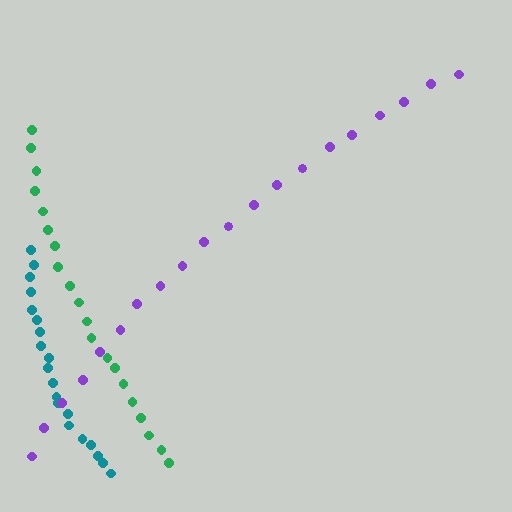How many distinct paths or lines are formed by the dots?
There are 3 distinct paths.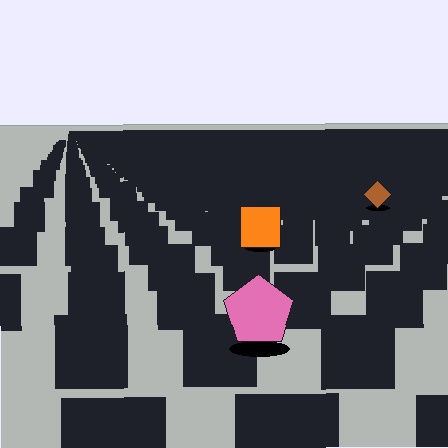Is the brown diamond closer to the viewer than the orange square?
No. The orange square is closer — you can tell from the texture gradient: the ground texture is coarser near it.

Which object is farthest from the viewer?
The brown diamond is farthest from the viewer. It appears smaller and the ground texture around it is denser.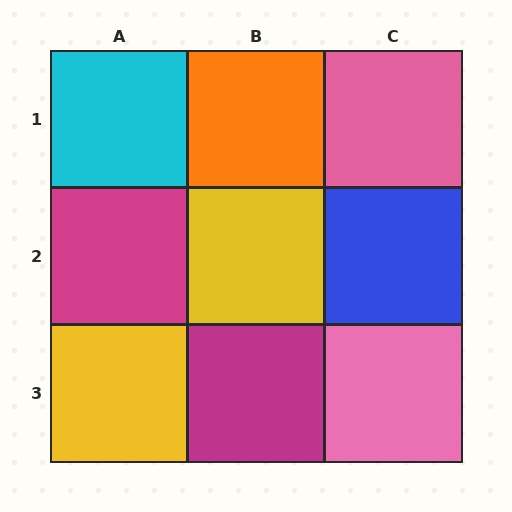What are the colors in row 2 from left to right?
Magenta, yellow, blue.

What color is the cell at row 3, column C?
Pink.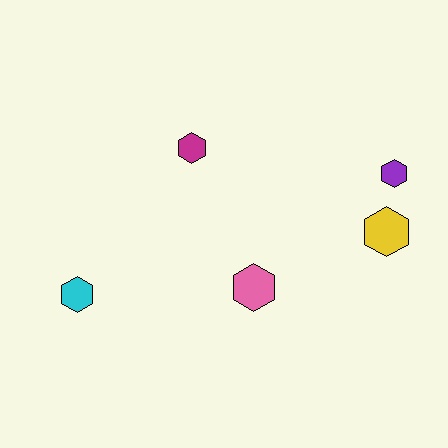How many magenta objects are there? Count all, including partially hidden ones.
There is 1 magenta object.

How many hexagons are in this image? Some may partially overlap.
There are 5 hexagons.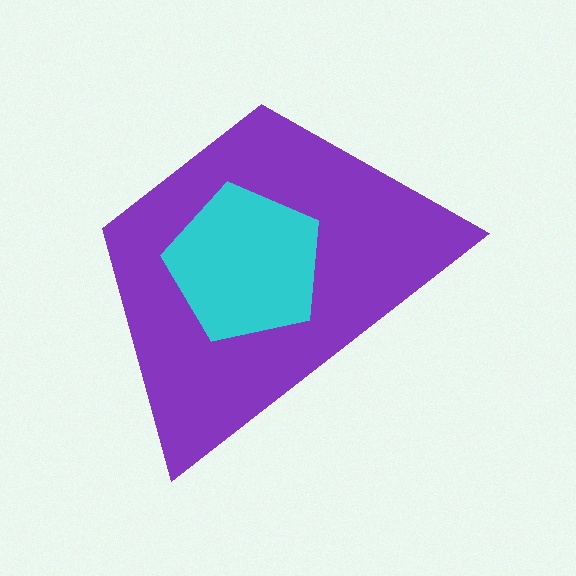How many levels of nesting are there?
2.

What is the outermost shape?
The purple trapezoid.